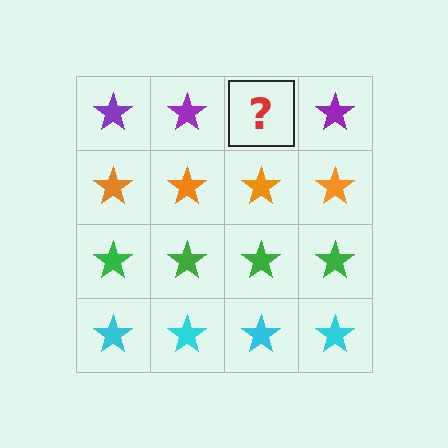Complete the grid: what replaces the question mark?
The question mark should be replaced with a purple star.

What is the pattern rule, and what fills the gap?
The rule is that each row has a consistent color. The gap should be filled with a purple star.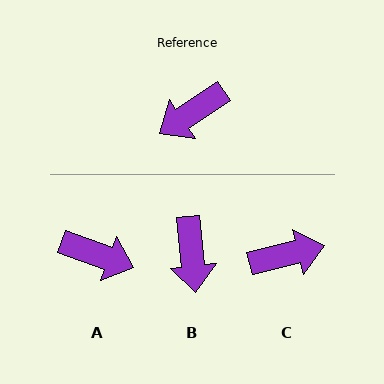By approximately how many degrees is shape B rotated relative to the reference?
Approximately 62 degrees counter-clockwise.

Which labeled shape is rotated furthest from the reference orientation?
C, about 160 degrees away.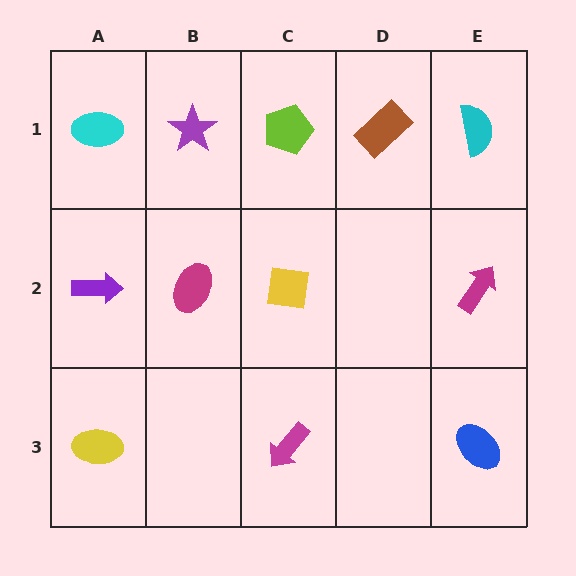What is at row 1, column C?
A lime pentagon.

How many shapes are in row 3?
3 shapes.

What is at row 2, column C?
A yellow square.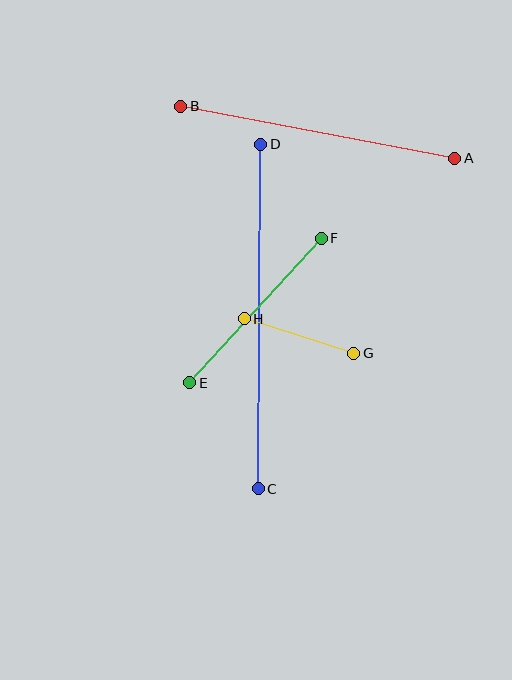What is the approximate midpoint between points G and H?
The midpoint is at approximately (299, 336) pixels.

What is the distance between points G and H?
The distance is approximately 115 pixels.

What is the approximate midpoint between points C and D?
The midpoint is at approximately (259, 316) pixels.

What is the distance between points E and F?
The distance is approximately 195 pixels.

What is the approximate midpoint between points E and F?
The midpoint is at approximately (256, 311) pixels.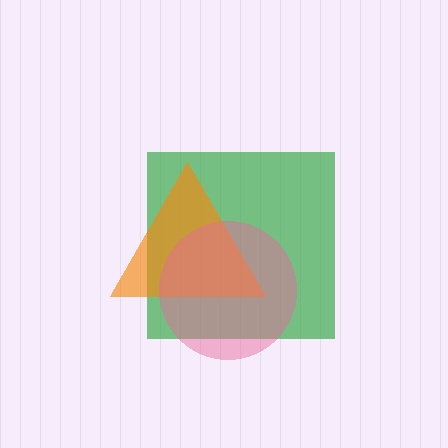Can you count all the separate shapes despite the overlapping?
Yes, there are 3 separate shapes.